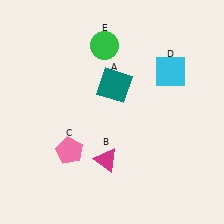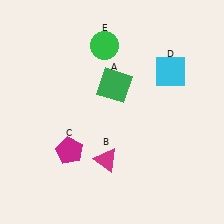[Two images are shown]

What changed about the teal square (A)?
In Image 1, A is teal. In Image 2, it changed to green.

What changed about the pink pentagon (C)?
In Image 1, C is pink. In Image 2, it changed to magenta.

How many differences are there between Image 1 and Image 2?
There are 2 differences between the two images.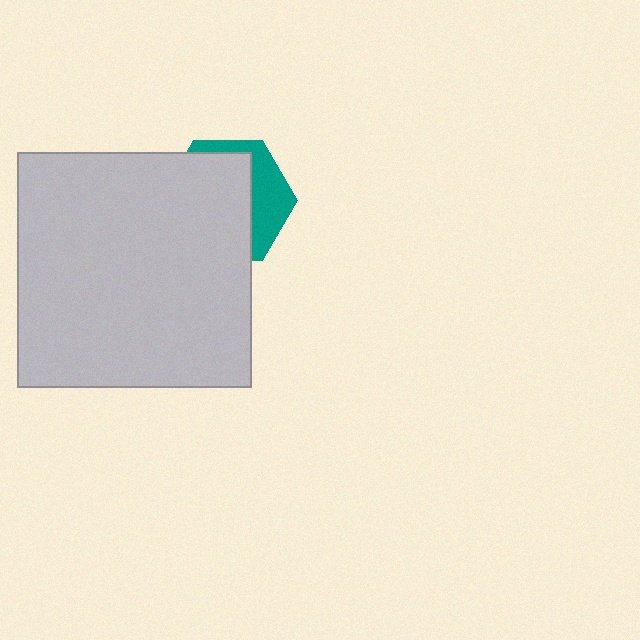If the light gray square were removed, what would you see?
You would see the complete teal hexagon.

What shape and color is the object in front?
The object in front is a light gray square.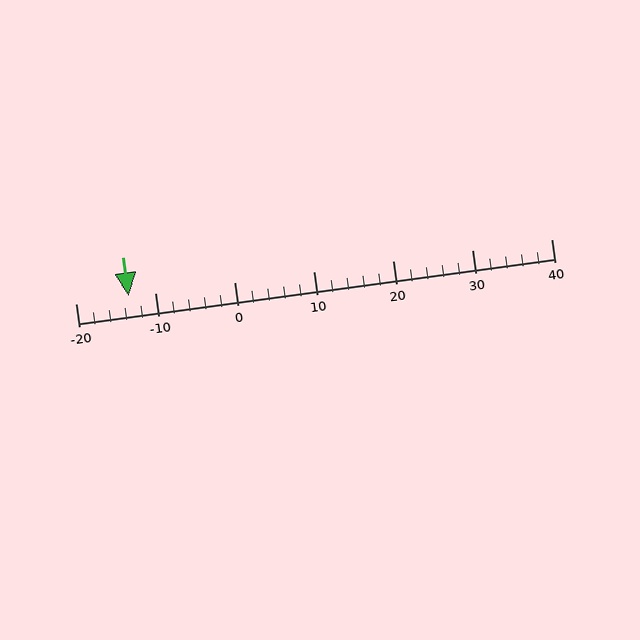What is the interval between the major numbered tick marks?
The major tick marks are spaced 10 units apart.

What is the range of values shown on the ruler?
The ruler shows values from -20 to 40.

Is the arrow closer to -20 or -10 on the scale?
The arrow is closer to -10.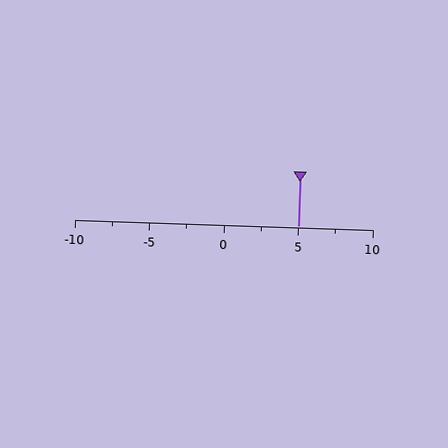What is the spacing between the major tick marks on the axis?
The major ticks are spaced 5 apart.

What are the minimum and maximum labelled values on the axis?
The axis runs from -10 to 10.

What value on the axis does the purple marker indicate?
The marker indicates approximately 5.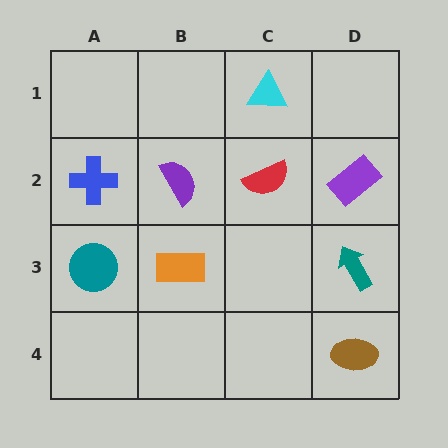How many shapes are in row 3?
3 shapes.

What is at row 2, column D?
A purple rectangle.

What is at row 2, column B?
A purple semicircle.